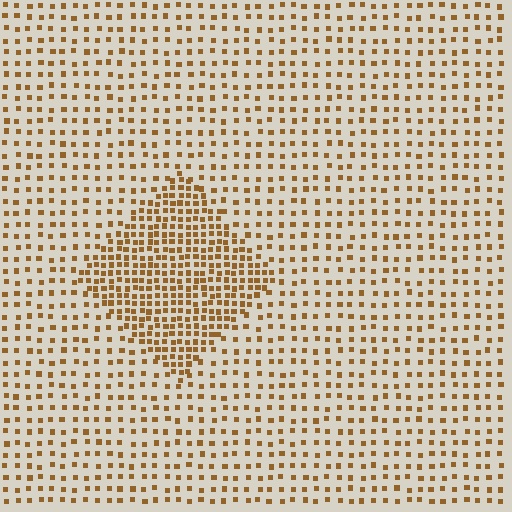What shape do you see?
I see a diamond.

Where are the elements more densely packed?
The elements are more densely packed inside the diamond boundary.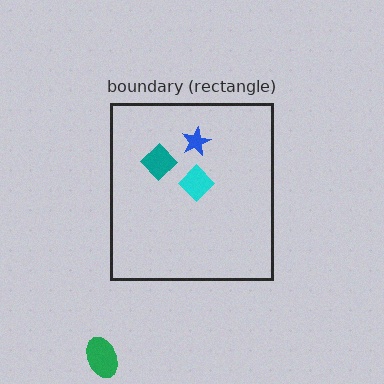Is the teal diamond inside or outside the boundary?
Inside.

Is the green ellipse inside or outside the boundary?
Outside.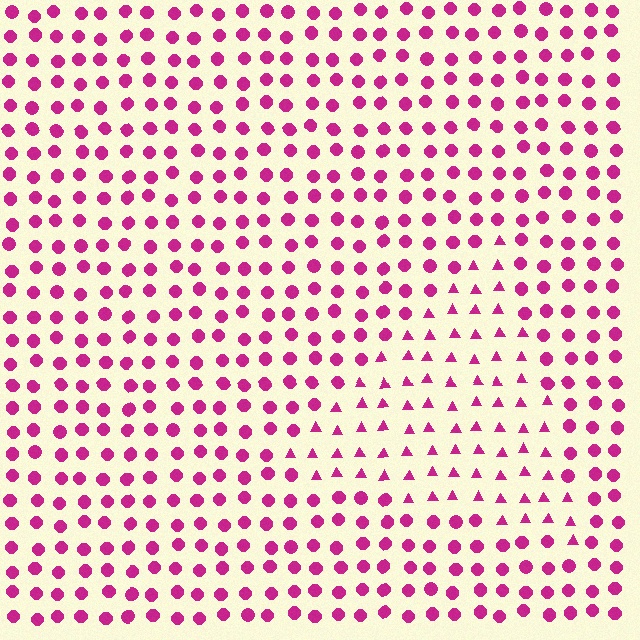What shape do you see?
I see a triangle.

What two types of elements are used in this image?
The image uses triangles inside the triangle region and circles outside it.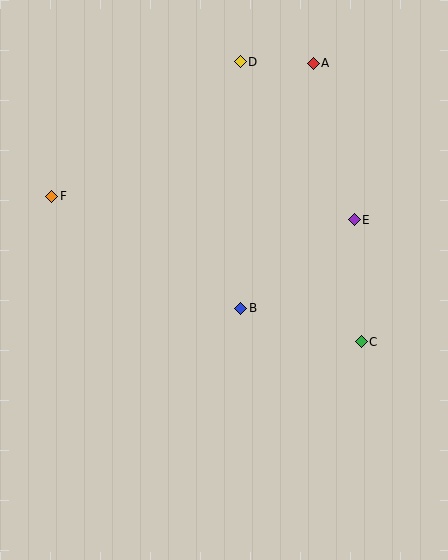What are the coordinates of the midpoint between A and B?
The midpoint between A and B is at (277, 186).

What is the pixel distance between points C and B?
The distance between C and B is 125 pixels.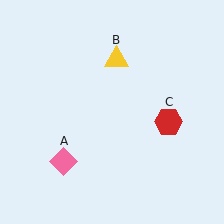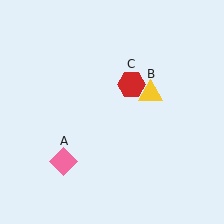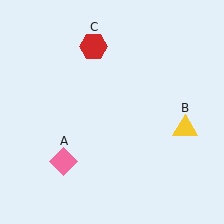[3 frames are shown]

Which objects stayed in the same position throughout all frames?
Pink diamond (object A) remained stationary.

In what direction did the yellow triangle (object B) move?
The yellow triangle (object B) moved down and to the right.